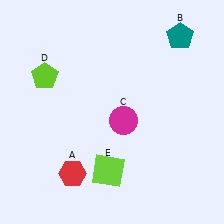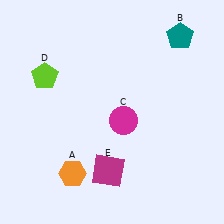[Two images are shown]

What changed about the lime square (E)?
In Image 1, E is lime. In Image 2, it changed to magenta.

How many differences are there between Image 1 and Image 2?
There are 2 differences between the two images.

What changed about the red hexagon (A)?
In Image 1, A is red. In Image 2, it changed to orange.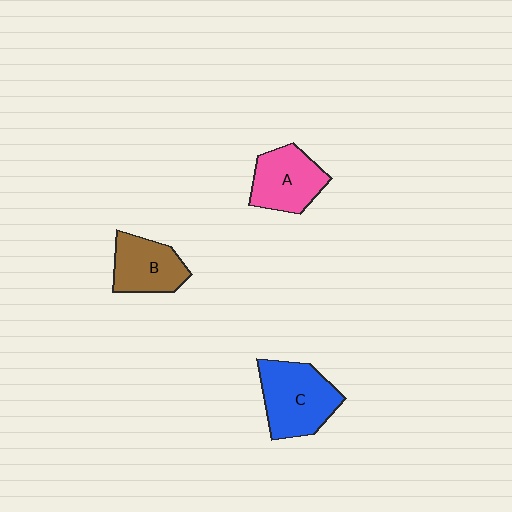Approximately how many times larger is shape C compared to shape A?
Approximately 1.2 times.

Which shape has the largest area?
Shape C (blue).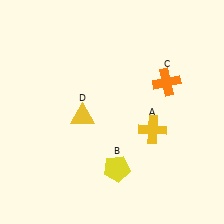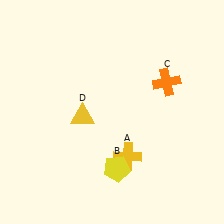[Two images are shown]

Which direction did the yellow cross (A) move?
The yellow cross (A) moved down.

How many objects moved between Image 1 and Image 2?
1 object moved between the two images.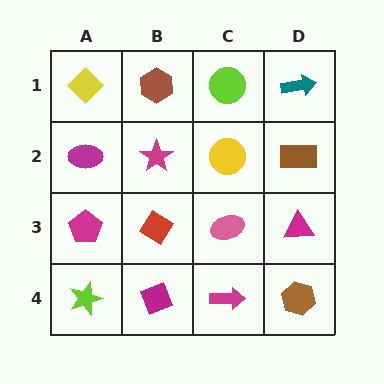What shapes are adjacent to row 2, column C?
A lime circle (row 1, column C), a pink ellipse (row 3, column C), a magenta star (row 2, column B), a brown rectangle (row 2, column D).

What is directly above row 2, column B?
A brown hexagon.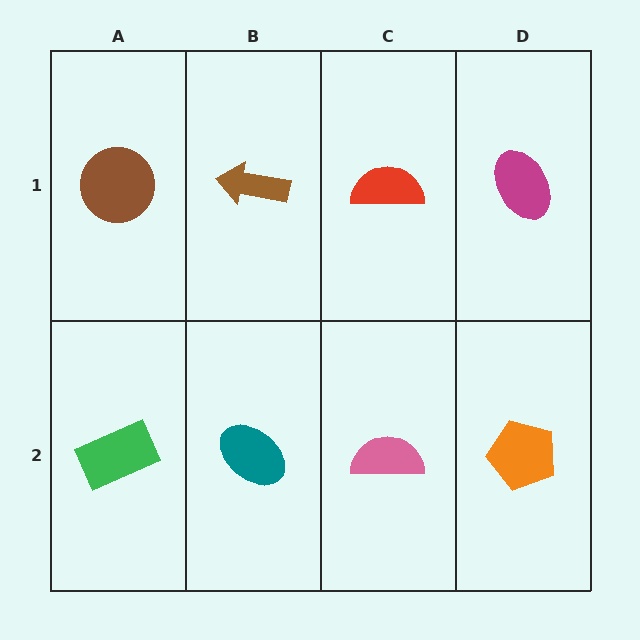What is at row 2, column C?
A pink semicircle.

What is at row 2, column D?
An orange pentagon.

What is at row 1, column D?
A magenta ellipse.